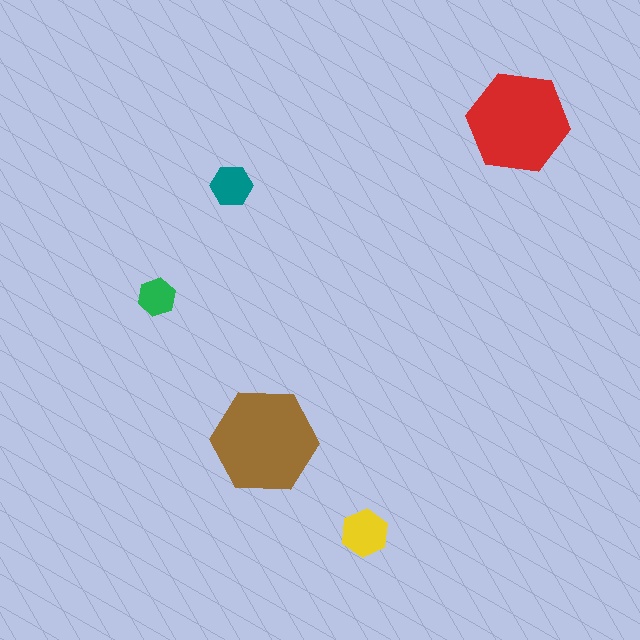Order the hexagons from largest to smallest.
the brown one, the red one, the yellow one, the teal one, the green one.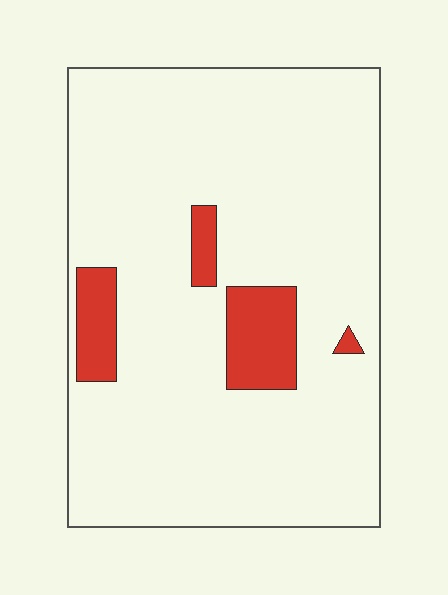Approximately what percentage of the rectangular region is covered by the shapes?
Approximately 10%.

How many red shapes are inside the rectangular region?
4.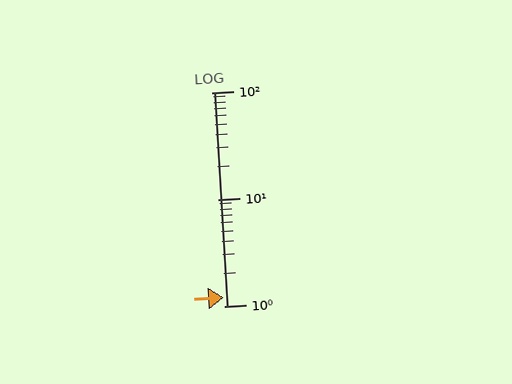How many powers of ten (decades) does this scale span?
The scale spans 2 decades, from 1 to 100.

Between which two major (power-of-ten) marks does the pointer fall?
The pointer is between 1 and 10.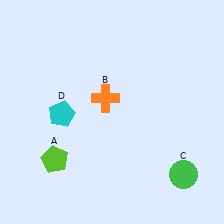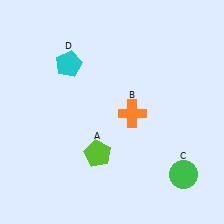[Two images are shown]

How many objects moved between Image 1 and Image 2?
3 objects moved between the two images.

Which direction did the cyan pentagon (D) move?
The cyan pentagon (D) moved up.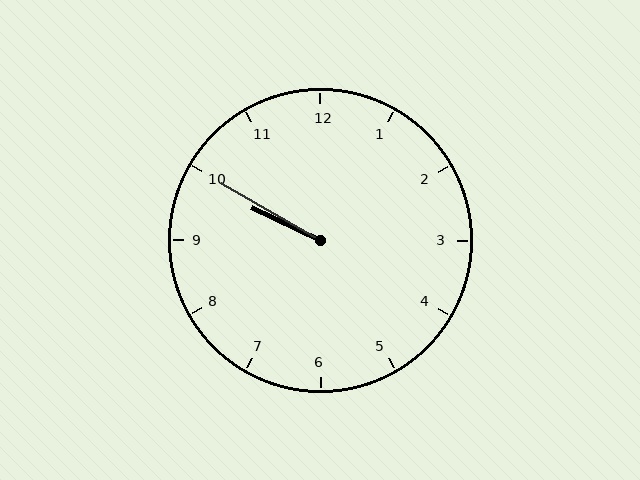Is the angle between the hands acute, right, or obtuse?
It is acute.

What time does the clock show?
9:50.